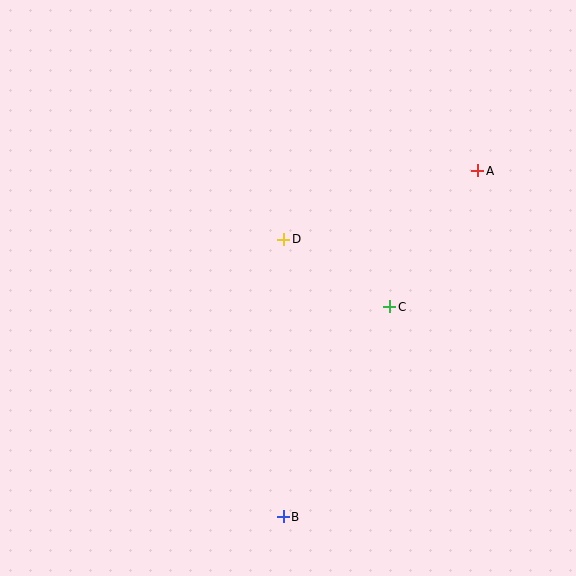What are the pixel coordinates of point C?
Point C is at (390, 307).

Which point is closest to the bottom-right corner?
Point B is closest to the bottom-right corner.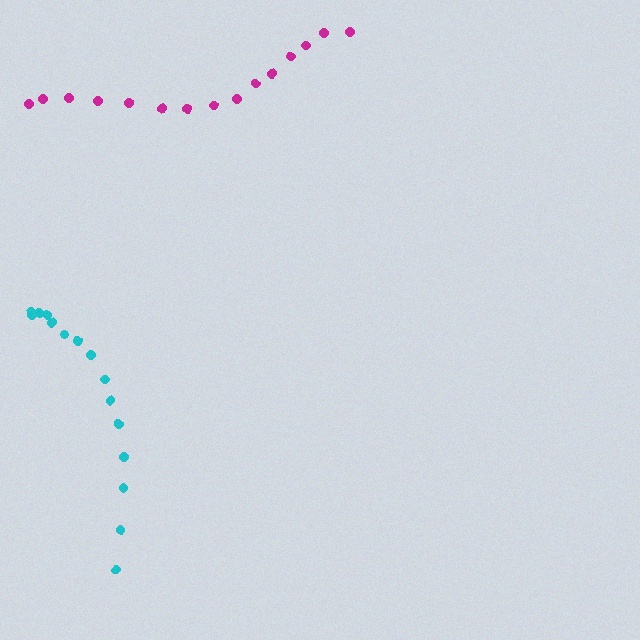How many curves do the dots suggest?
There are 2 distinct paths.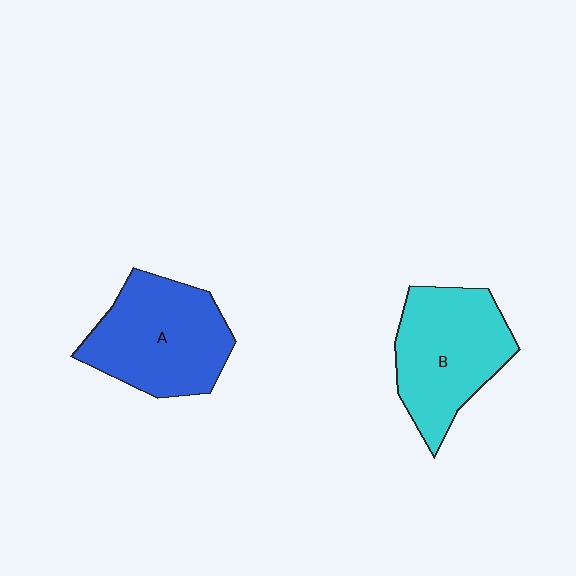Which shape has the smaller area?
Shape B (cyan).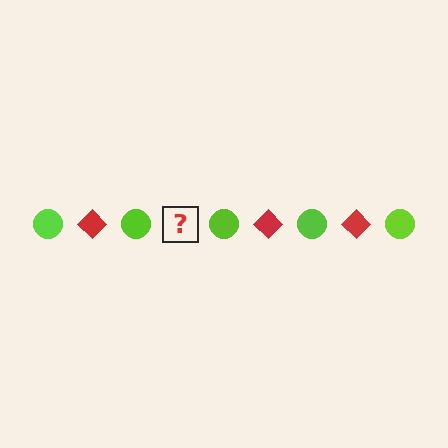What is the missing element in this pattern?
The missing element is a red diamond.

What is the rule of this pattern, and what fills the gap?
The rule is that the pattern alternates between lime circle and red diamond. The gap should be filled with a red diamond.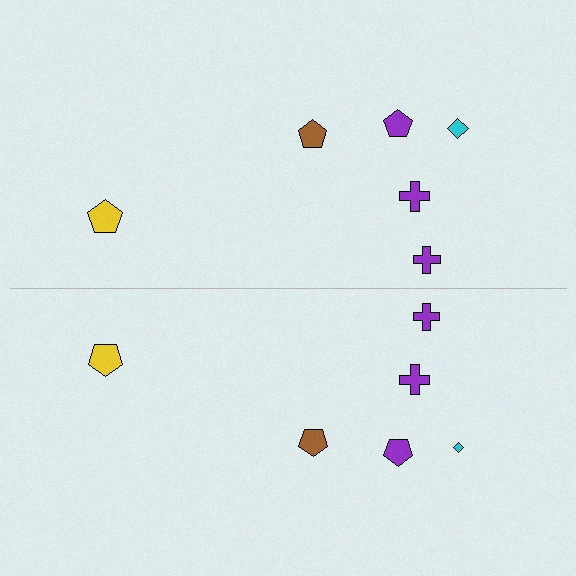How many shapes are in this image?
There are 12 shapes in this image.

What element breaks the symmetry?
The cyan diamond on the bottom side has a different size than its mirror counterpart.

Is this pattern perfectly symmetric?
No, the pattern is not perfectly symmetric. The cyan diamond on the bottom side has a different size than its mirror counterpart.